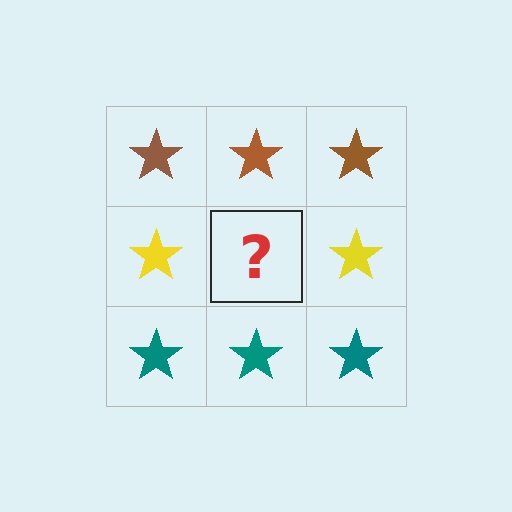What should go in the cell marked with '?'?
The missing cell should contain a yellow star.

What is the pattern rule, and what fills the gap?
The rule is that each row has a consistent color. The gap should be filled with a yellow star.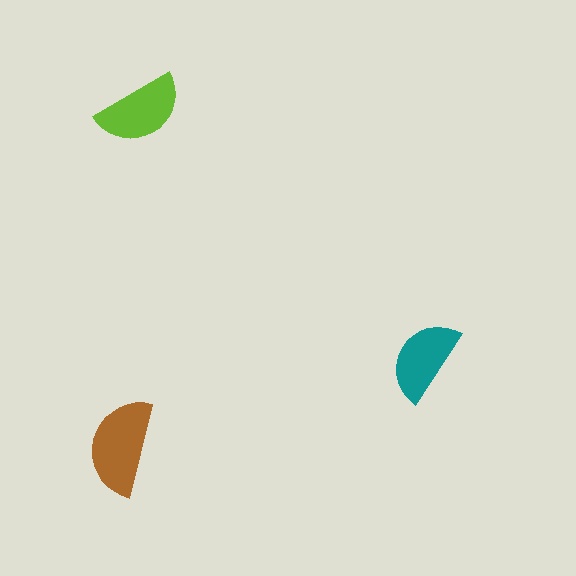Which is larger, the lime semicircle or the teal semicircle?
The lime one.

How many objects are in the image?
There are 3 objects in the image.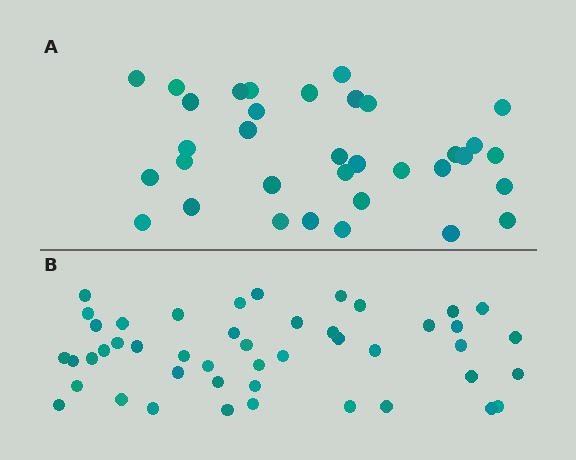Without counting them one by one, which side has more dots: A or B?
Region B (the bottom region) has more dots.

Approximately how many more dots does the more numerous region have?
Region B has roughly 12 or so more dots than region A.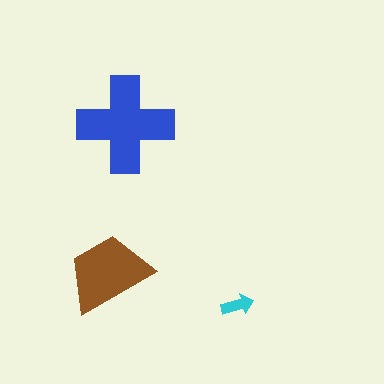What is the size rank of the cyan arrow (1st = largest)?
3rd.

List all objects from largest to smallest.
The blue cross, the brown trapezoid, the cyan arrow.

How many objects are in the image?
There are 3 objects in the image.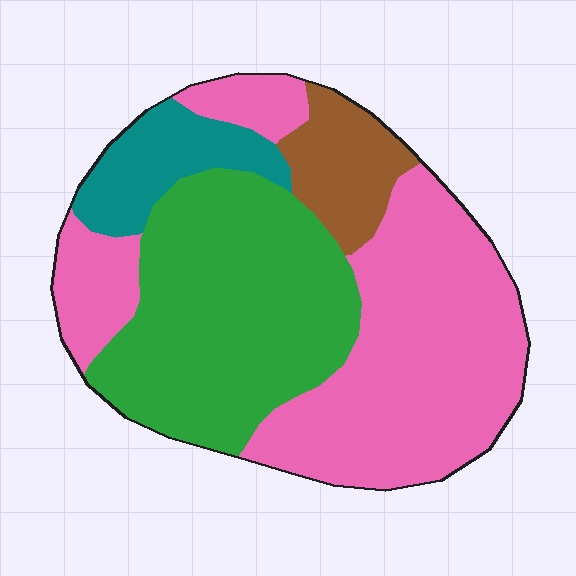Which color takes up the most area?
Pink, at roughly 45%.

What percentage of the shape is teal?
Teal takes up less than a quarter of the shape.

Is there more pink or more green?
Pink.